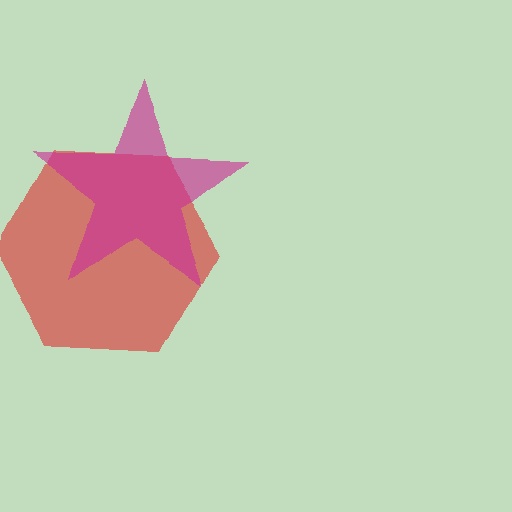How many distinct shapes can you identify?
There are 2 distinct shapes: a red hexagon, a magenta star.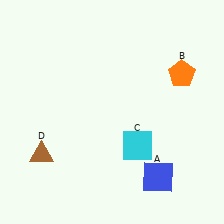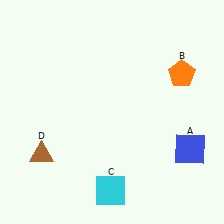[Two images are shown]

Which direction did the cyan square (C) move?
The cyan square (C) moved down.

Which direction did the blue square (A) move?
The blue square (A) moved right.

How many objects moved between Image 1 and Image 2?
2 objects moved between the two images.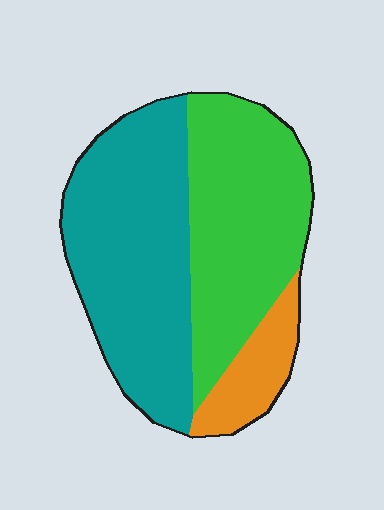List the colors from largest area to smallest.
From largest to smallest: teal, green, orange.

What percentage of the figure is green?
Green takes up about two fifths (2/5) of the figure.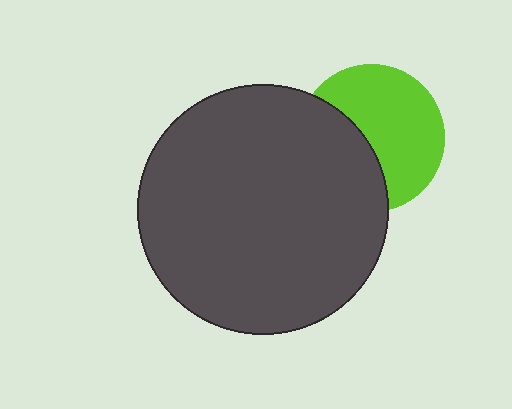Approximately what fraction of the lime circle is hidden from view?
Roughly 40% of the lime circle is hidden behind the dark gray circle.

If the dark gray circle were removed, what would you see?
You would see the complete lime circle.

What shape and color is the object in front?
The object in front is a dark gray circle.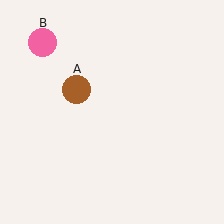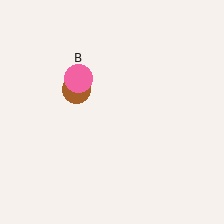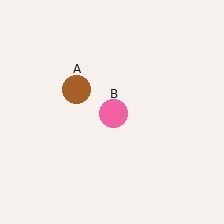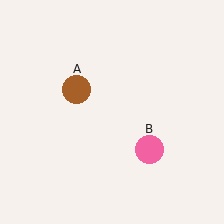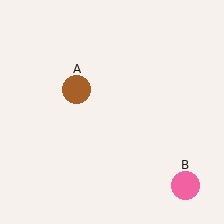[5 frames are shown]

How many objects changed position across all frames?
1 object changed position: pink circle (object B).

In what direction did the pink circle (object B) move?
The pink circle (object B) moved down and to the right.